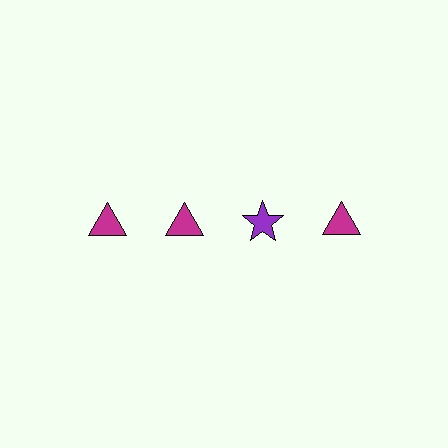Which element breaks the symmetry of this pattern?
The purple star in the top row, center column breaks the symmetry. All other shapes are magenta triangles.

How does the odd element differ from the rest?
It differs in both color (purple instead of magenta) and shape (star instead of triangle).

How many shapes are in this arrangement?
There are 4 shapes arranged in a grid pattern.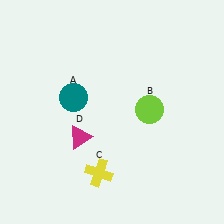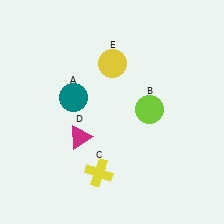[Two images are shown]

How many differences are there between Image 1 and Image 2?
There is 1 difference between the two images.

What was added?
A yellow circle (E) was added in Image 2.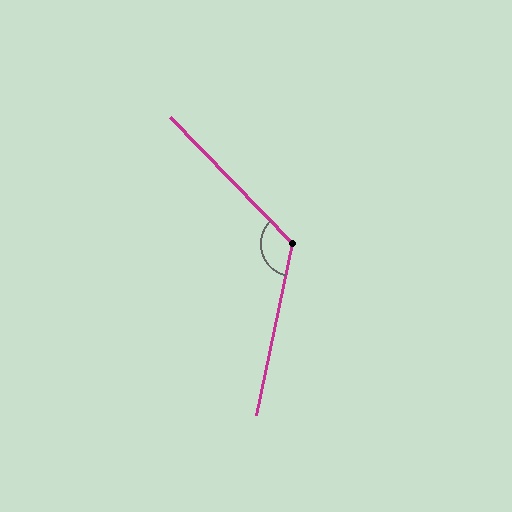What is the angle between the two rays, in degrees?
Approximately 124 degrees.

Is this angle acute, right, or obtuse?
It is obtuse.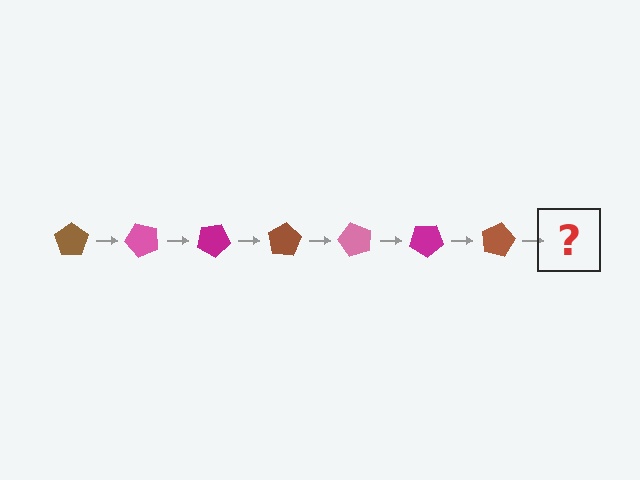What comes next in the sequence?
The next element should be a pink pentagon, rotated 350 degrees from the start.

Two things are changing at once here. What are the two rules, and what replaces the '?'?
The two rules are that it rotates 50 degrees each step and the color cycles through brown, pink, and magenta. The '?' should be a pink pentagon, rotated 350 degrees from the start.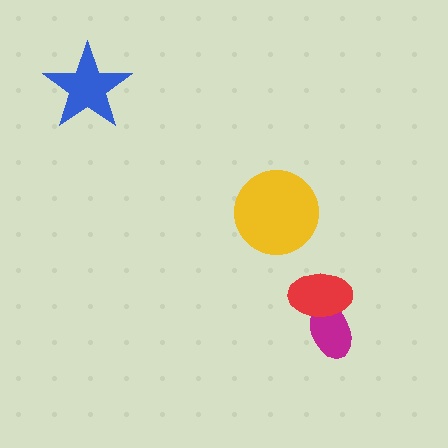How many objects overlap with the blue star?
0 objects overlap with the blue star.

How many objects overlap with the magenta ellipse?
1 object overlaps with the magenta ellipse.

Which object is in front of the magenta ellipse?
The red ellipse is in front of the magenta ellipse.